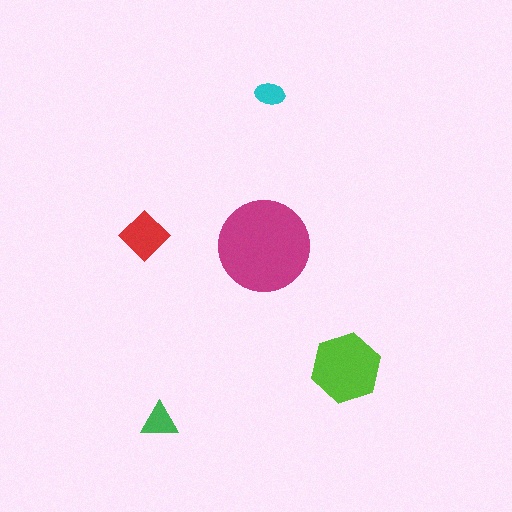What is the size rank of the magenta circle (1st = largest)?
1st.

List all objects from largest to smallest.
The magenta circle, the lime hexagon, the red diamond, the green triangle, the cyan ellipse.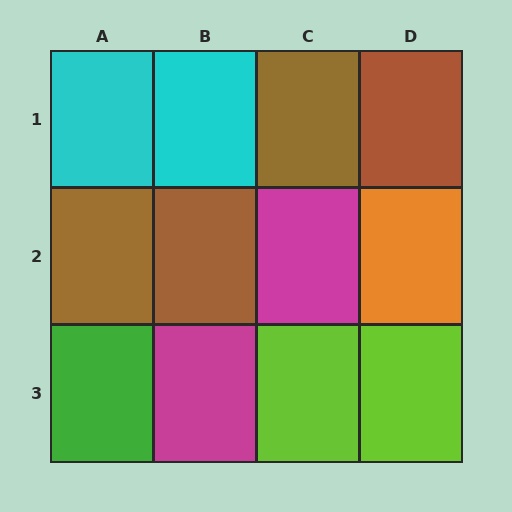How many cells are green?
1 cell is green.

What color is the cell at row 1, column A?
Cyan.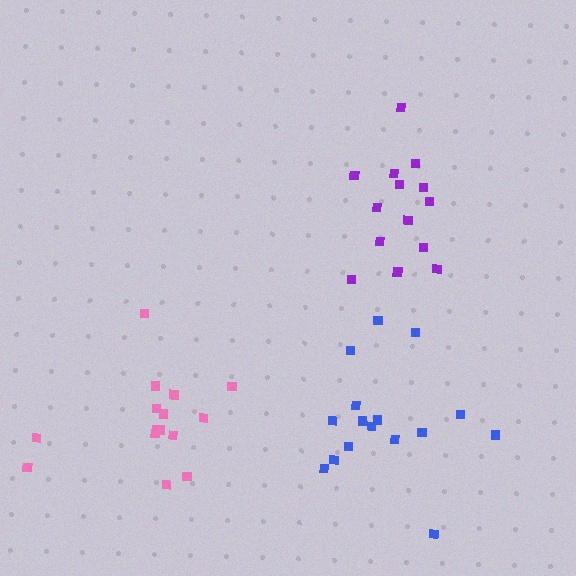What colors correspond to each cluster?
The clusters are colored: blue, pink, purple.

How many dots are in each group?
Group 1: 16 dots, Group 2: 15 dots, Group 3: 14 dots (45 total).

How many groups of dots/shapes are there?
There are 3 groups.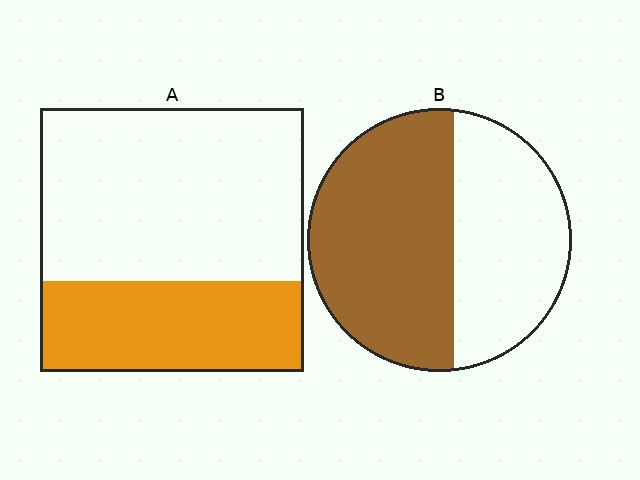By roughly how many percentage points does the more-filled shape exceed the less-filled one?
By roughly 20 percentage points (B over A).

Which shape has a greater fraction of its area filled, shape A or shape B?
Shape B.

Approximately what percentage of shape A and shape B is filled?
A is approximately 35% and B is approximately 55%.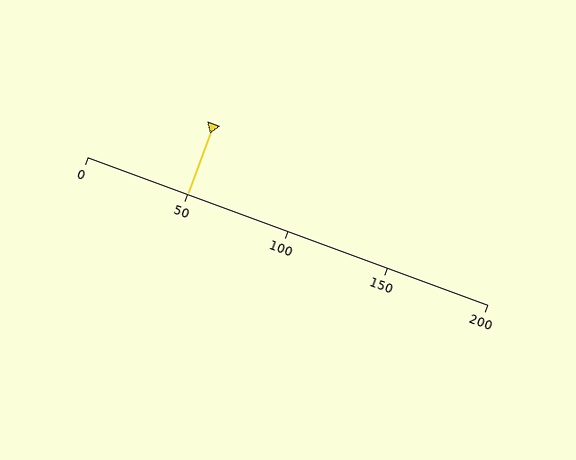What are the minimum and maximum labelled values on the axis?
The axis runs from 0 to 200.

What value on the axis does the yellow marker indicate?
The marker indicates approximately 50.